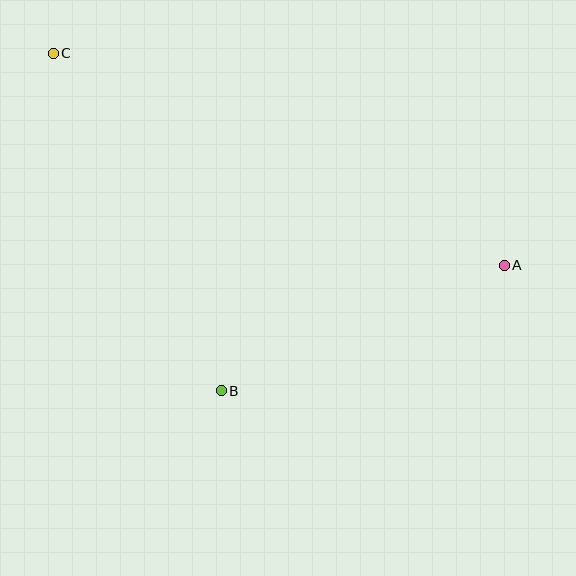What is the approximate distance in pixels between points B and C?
The distance between B and C is approximately 377 pixels.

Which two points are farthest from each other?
Points A and C are farthest from each other.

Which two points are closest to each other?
Points A and B are closest to each other.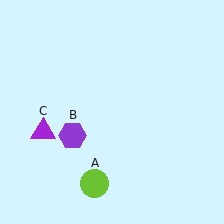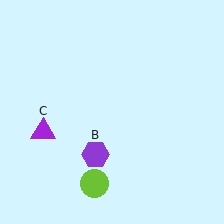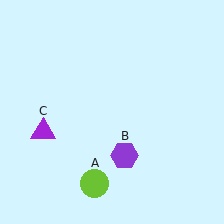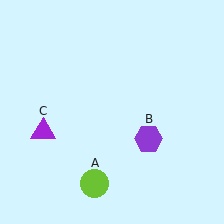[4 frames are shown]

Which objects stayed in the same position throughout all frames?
Lime circle (object A) and purple triangle (object C) remained stationary.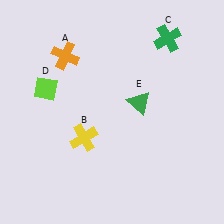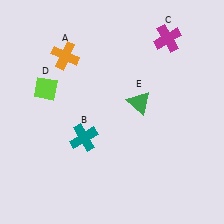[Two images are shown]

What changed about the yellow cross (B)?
In Image 1, B is yellow. In Image 2, it changed to teal.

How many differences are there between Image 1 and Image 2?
There are 2 differences between the two images.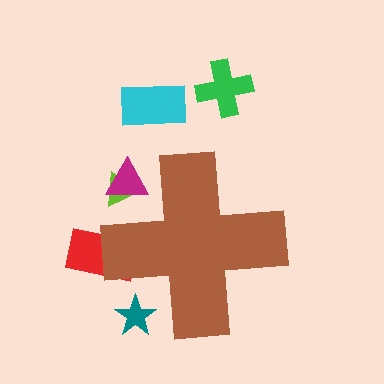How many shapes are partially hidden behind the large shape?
4 shapes are partially hidden.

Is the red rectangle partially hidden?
Yes, the red rectangle is partially hidden behind the brown cross.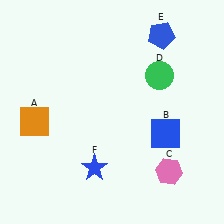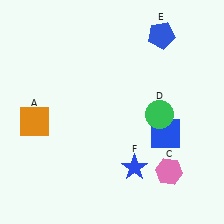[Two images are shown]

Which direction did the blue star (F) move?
The blue star (F) moved right.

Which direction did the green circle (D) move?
The green circle (D) moved down.